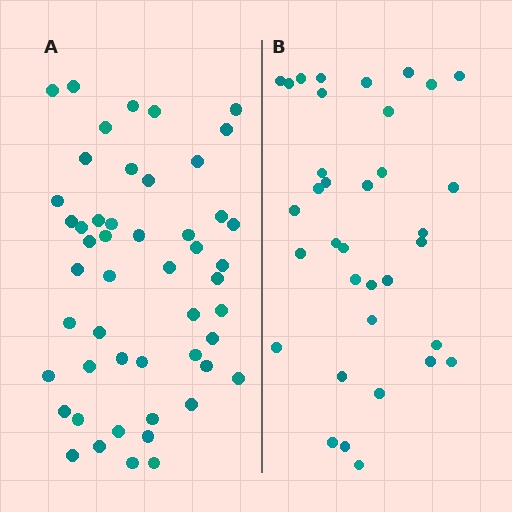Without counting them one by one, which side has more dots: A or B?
Region A (the left region) has more dots.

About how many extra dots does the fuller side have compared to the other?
Region A has approximately 15 more dots than region B.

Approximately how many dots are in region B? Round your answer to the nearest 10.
About 40 dots. (The exact count is 35, which rounds to 40.)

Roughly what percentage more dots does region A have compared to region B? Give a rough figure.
About 45% more.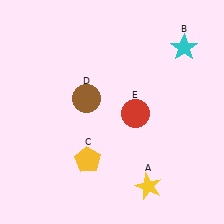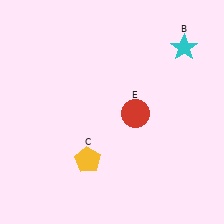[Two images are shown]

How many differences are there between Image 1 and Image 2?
There are 2 differences between the two images.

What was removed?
The brown circle (D), the yellow star (A) were removed in Image 2.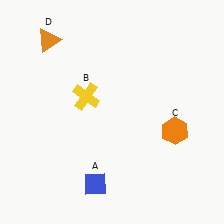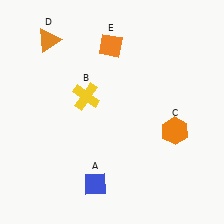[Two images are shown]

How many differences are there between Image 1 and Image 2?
There is 1 difference between the two images.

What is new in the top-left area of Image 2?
An orange diamond (E) was added in the top-left area of Image 2.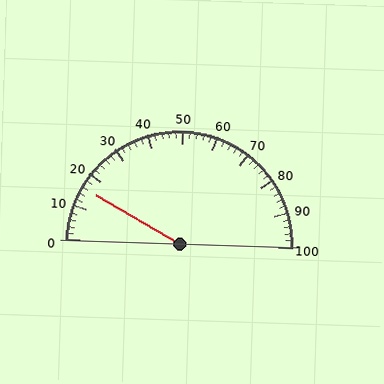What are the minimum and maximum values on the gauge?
The gauge ranges from 0 to 100.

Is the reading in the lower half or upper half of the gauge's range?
The reading is in the lower half of the range (0 to 100).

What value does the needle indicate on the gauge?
The needle indicates approximately 16.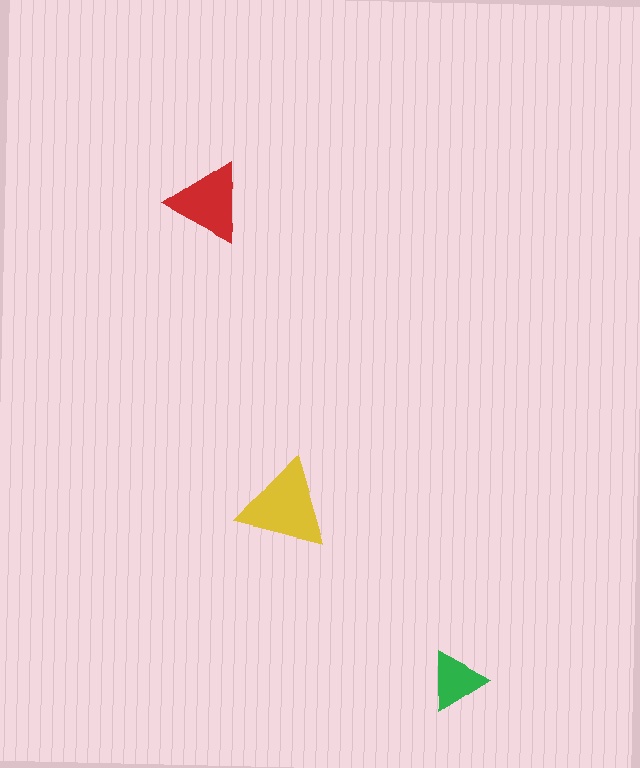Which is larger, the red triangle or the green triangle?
The red one.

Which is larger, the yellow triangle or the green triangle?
The yellow one.